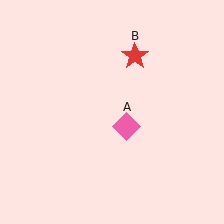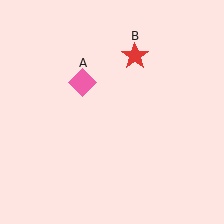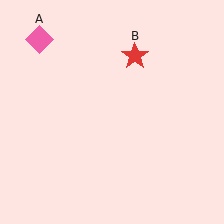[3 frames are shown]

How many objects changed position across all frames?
1 object changed position: pink diamond (object A).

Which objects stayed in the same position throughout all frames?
Red star (object B) remained stationary.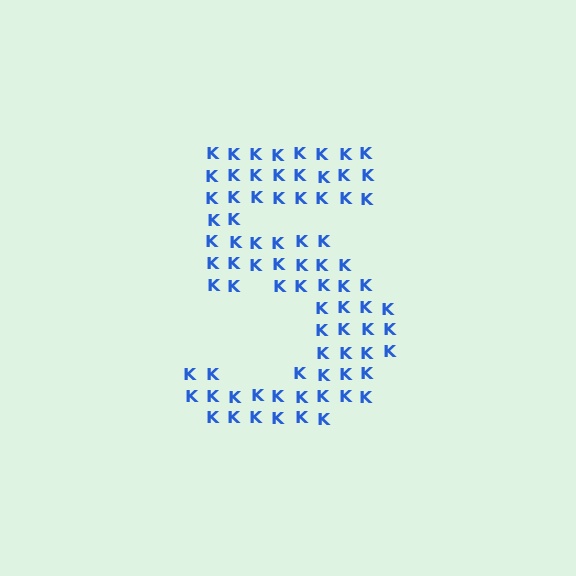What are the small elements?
The small elements are letter K's.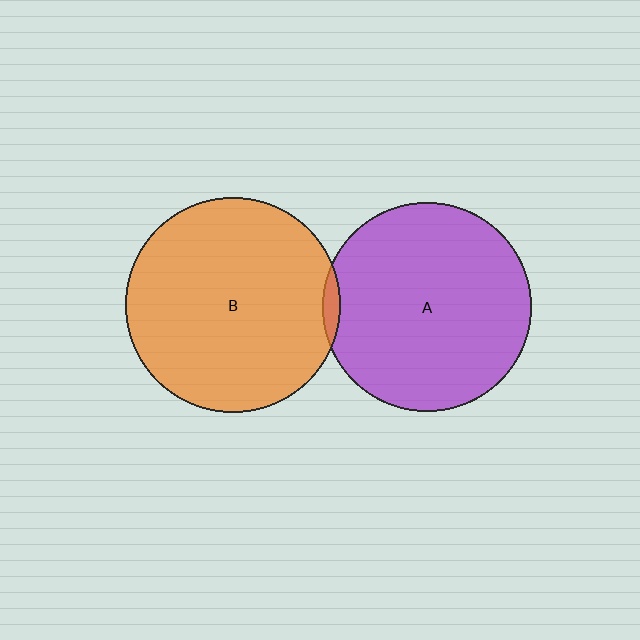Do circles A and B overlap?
Yes.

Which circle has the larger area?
Circle B (orange).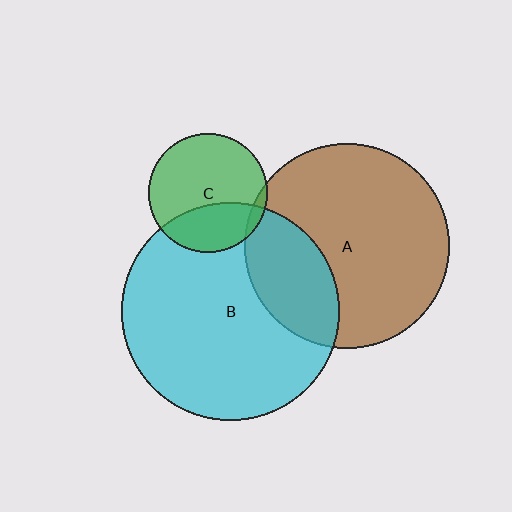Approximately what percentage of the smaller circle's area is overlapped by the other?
Approximately 25%.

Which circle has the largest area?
Circle B (cyan).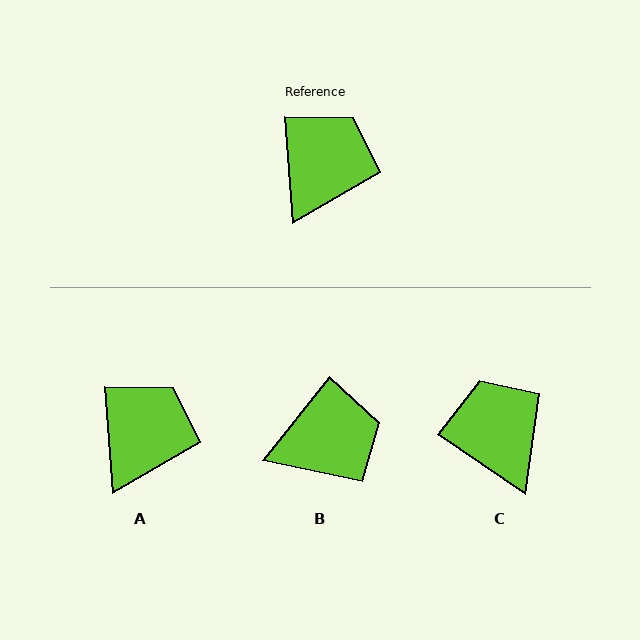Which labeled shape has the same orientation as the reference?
A.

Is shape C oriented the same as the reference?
No, it is off by about 52 degrees.